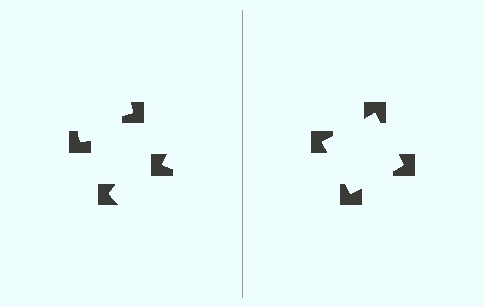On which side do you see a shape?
An illusory square appears on the right side. On the left side the wedge cuts are rotated, so no coherent shape forms.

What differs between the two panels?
The notched squares are positioned identically on both sides; only the wedge orientations differ. On the right they align to a square; on the left they are misaligned.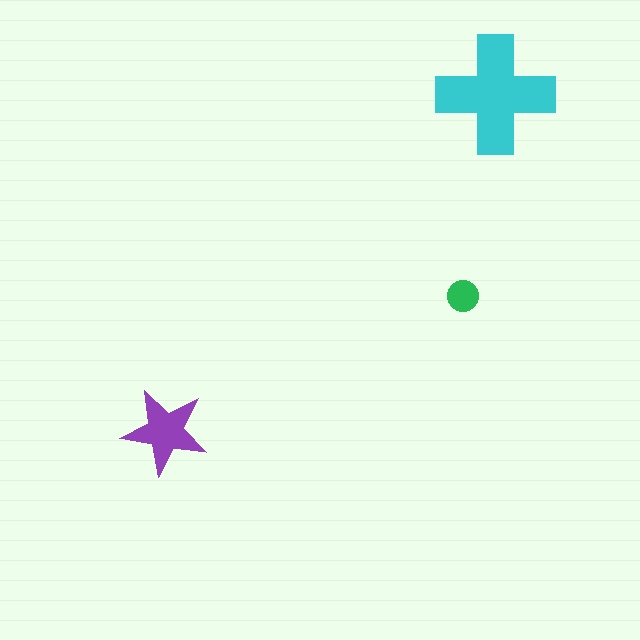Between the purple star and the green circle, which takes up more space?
The purple star.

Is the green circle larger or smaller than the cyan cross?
Smaller.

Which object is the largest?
The cyan cross.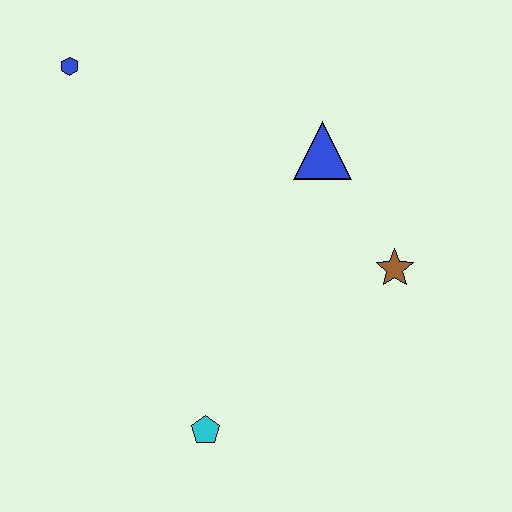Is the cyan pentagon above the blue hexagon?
No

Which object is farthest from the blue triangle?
The cyan pentagon is farthest from the blue triangle.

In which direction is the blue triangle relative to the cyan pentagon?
The blue triangle is above the cyan pentagon.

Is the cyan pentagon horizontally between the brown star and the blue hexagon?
Yes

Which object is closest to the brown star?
The blue triangle is closest to the brown star.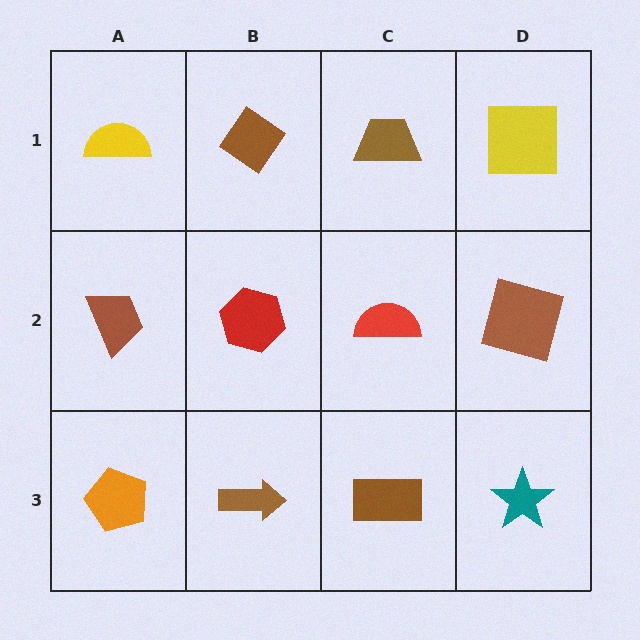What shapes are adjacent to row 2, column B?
A brown diamond (row 1, column B), a brown arrow (row 3, column B), a brown trapezoid (row 2, column A), a red semicircle (row 2, column C).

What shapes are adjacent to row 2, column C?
A brown trapezoid (row 1, column C), a brown rectangle (row 3, column C), a red hexagon (row 2, column B), a brown square (row 2, column D).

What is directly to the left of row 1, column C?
A brown diamond.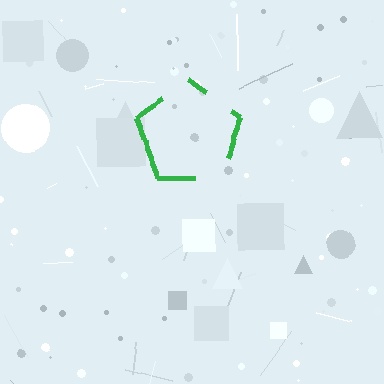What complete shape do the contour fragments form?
The contour fragments form a pentagon.